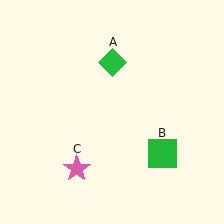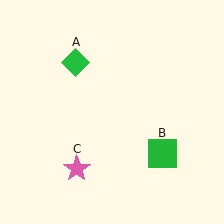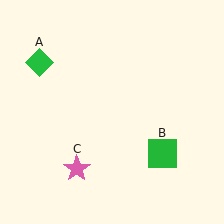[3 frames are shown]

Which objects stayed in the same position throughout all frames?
Green square (object B) and pink star (object C) remained stationary.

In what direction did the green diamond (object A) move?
The green diamond (object A) moved left.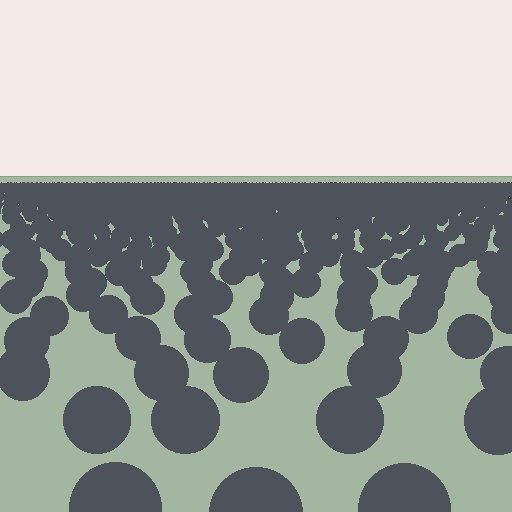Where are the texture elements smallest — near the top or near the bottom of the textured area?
Near the top.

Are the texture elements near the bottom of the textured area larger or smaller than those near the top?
Larger. Near the bottom, elements are closer to the viewer and appear at a bigger on-screen size.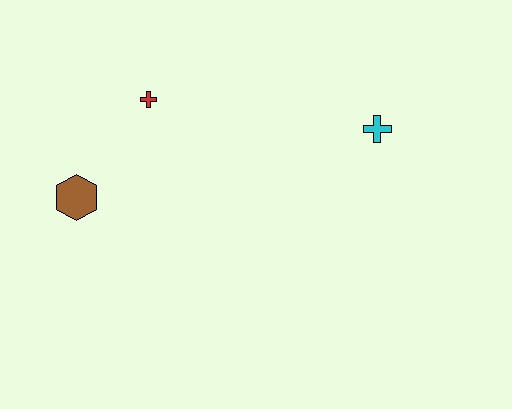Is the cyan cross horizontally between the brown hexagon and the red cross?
No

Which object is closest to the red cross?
The brown hexagon is closest to the red cross.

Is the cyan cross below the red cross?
Yes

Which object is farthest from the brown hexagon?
The cyan cross is farthest from the brown hexagon.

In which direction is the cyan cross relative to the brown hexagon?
The cyan cross is to the right of the brown hexagon.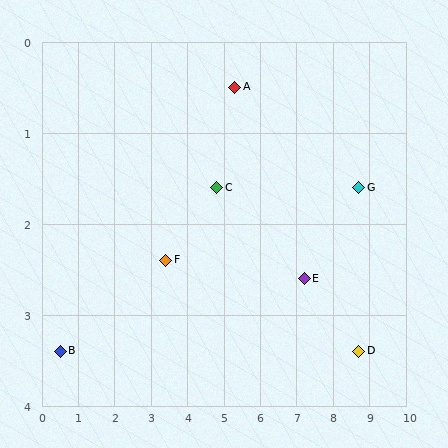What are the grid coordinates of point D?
Point D is at approximately (8.7, 3.4).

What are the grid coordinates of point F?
Point F is at approximately (3.4, 2.4).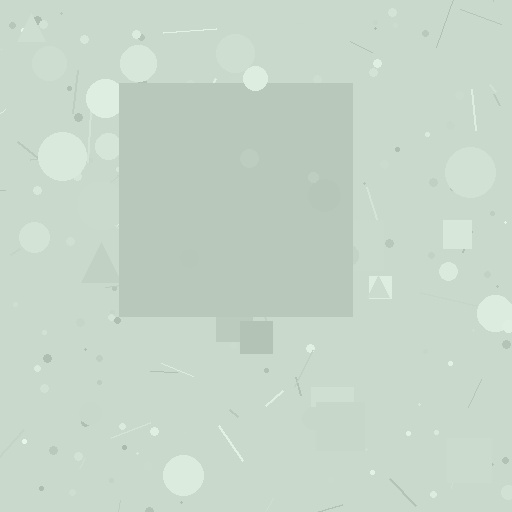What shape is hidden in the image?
A square is hidden in the image.